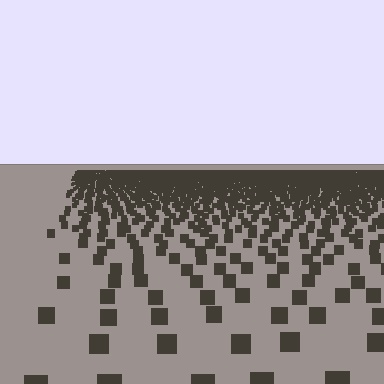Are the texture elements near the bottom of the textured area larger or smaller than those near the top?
Larger. Near the bottom, elements are closer to the viewer and appear at a bigger on-screen size.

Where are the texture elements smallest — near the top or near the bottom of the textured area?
Near the top.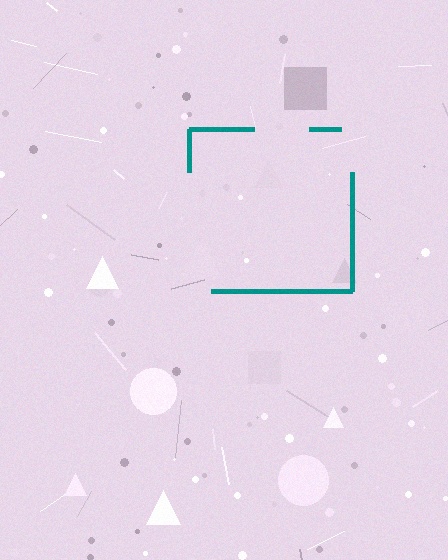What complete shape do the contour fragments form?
The contour fragments form a square.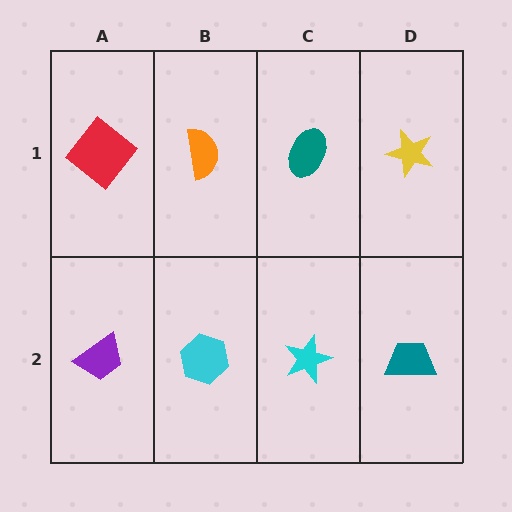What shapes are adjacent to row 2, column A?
A red diamond (row 1, column A), a cyan hexagon (row 2, column B).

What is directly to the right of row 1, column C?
A yellow star.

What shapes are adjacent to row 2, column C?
A teal ellipse (row 1, column C), a cyan hexagon (row 2, column B), a teal trapezoid (row 2, column D).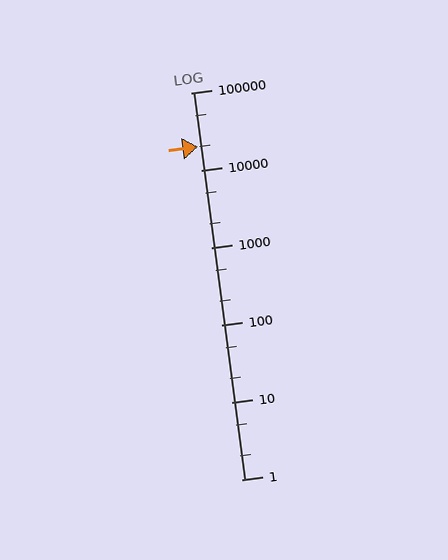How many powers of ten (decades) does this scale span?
The scale spans 5 decades, from 1 to 100000.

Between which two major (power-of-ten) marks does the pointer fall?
The pointer is between 10000 and 100000.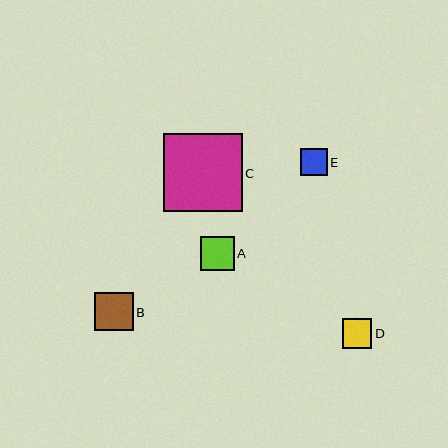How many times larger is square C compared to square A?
Square C is approximately 2.3 times the size of square A.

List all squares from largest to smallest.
From largest to smallest: C, B, A, D, E.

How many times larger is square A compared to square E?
Square A is approximately 1.3 times the size of square E.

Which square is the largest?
Square C is the largest with a size of approximately 79 pixels.